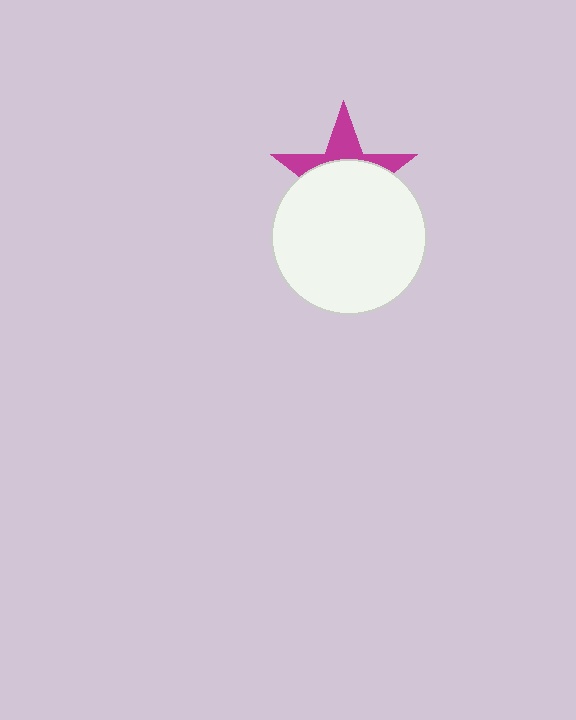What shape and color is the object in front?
The object in front is a white circle.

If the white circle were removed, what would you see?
You would see the complete magenta star.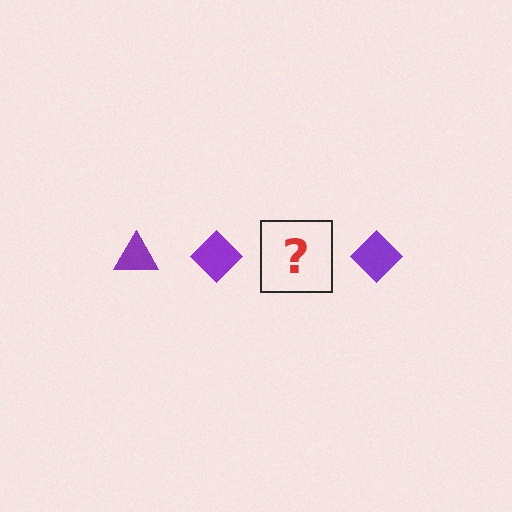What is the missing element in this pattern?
The missing element is a purple triangle.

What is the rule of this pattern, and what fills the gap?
The rule is that the pattern cycles through triangle, diamond shapes in purple. The gap should be filled with a purple triangle.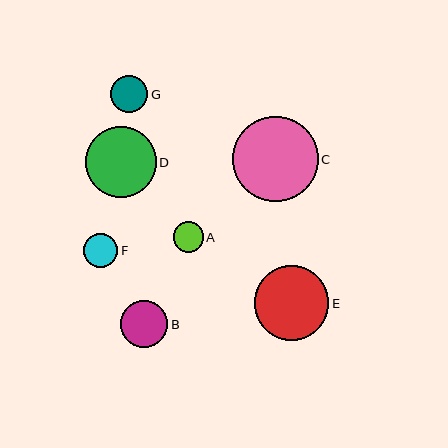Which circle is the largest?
Circle C is the largest with a size of approximately 86 pixels.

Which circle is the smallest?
Circle A is the smallest with a size of approximately 30 pixels.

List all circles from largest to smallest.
From largest to smallest: C, E, D, B, G, F, A.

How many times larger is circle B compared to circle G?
Circle B is approximately 1.3 times the size of circle G.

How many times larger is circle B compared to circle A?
Circle B is approximately 1.6 times the size of circle A.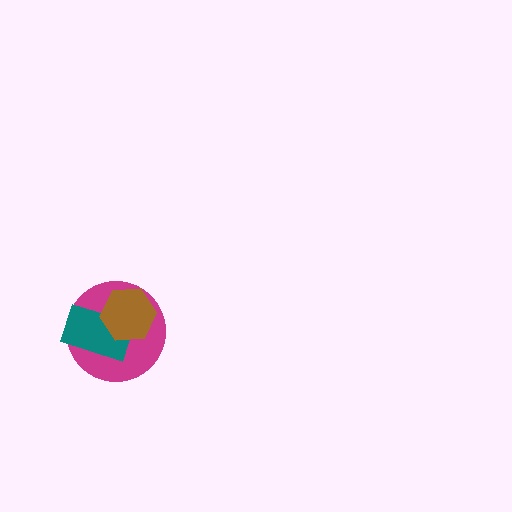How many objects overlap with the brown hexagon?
2 objects overlap with the brown hexagon.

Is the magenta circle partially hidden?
Yes, it is partially covered by another shape.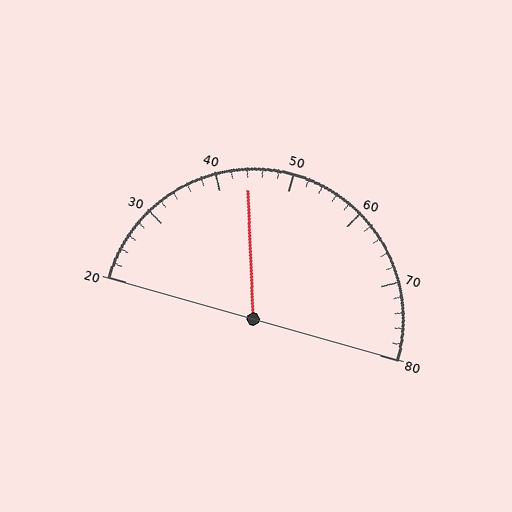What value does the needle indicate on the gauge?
The needle indicates approximately 44.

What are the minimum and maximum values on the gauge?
The gauge ranges from 20 to 80.